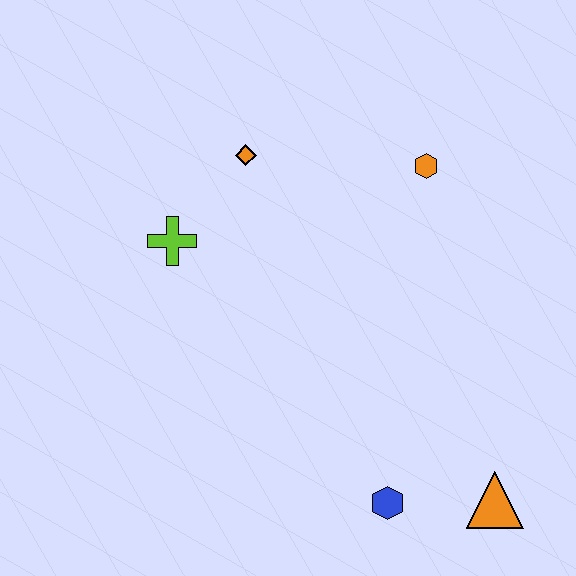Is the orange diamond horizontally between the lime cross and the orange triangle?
Yes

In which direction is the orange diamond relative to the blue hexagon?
The orange diamond is above the blue hexagon.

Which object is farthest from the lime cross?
The orange triangle is farthest from the lime cross.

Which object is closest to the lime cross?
The orange diamond is closest to the lime cross.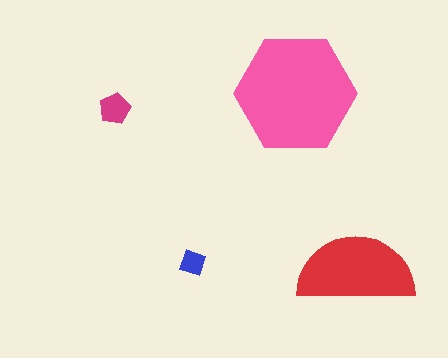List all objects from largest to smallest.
The pink hexagon, the red semicircle, the magenta pentagon, the blue diamond.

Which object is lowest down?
The red semicircle is bottommost.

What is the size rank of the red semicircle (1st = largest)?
2nd.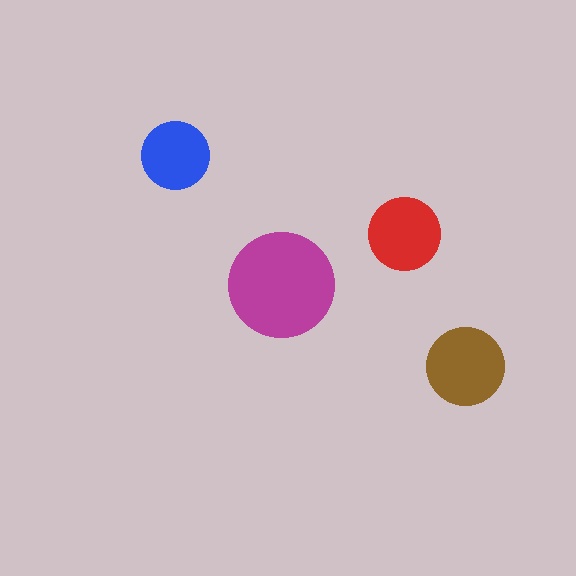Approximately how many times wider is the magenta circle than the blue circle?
About 1.5 times wider.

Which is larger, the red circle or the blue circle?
The red one.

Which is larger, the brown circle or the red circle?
The brown one.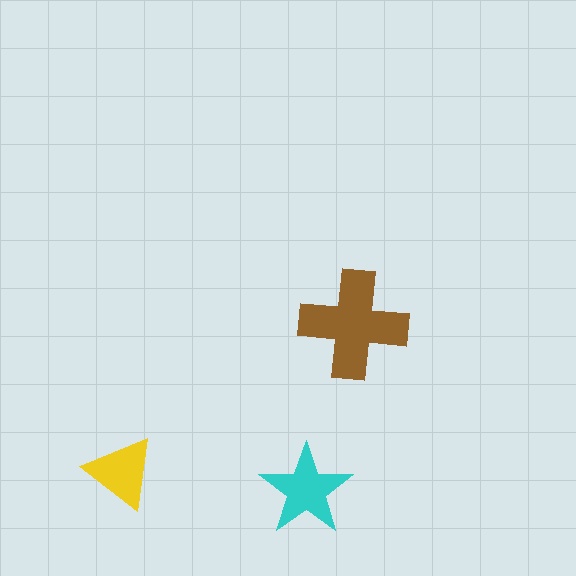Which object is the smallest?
The yellow triangle.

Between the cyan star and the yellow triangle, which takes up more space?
The cyan star.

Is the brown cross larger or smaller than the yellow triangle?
Larger.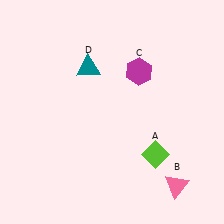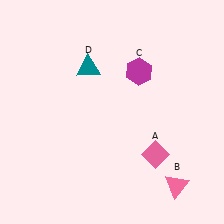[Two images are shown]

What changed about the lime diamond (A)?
In Image 1, A is lime. In Image 2, it changed to pink.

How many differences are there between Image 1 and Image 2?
There is 1 difference between the two images.